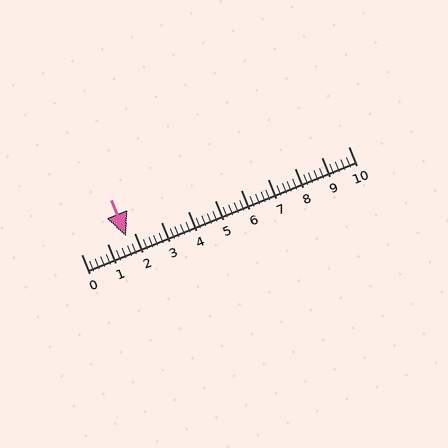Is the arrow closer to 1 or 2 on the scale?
The arrow is closer to 2.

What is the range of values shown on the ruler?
The ruler shows values from 0 to 10.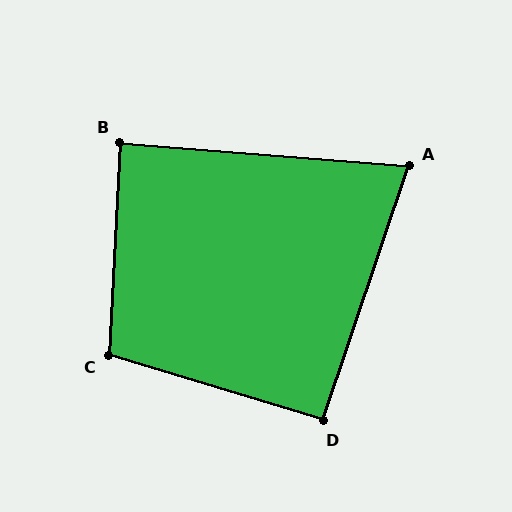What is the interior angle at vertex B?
Approximately 88 degrees (approximately right).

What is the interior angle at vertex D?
Approximately 92 degrees (approximately right).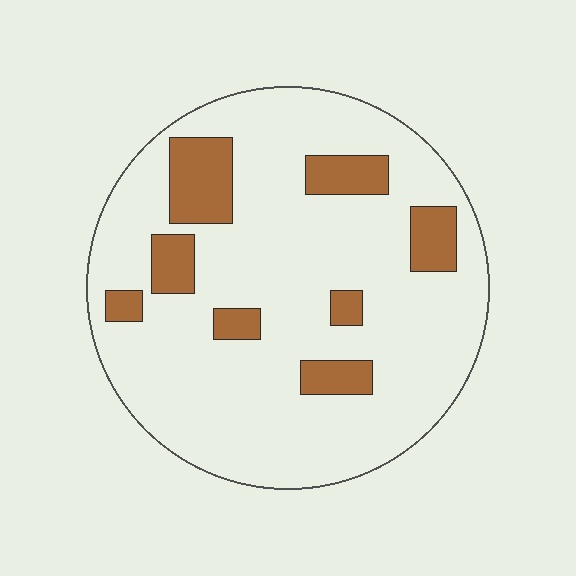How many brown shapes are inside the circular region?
8.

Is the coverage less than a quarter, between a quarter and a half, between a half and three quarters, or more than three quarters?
Less than a quarter.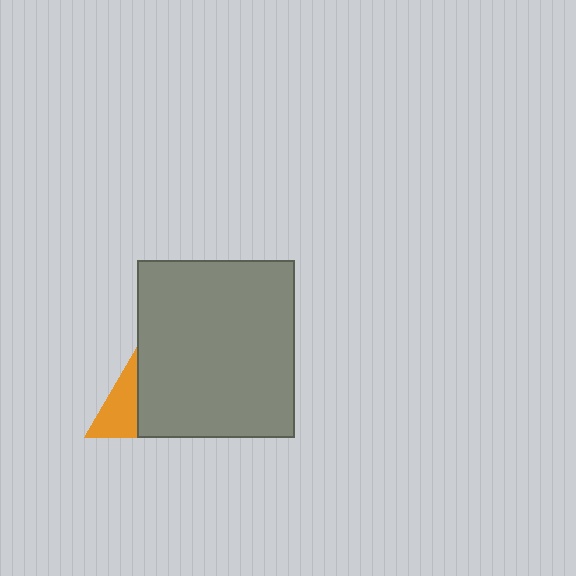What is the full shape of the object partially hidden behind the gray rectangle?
The partially hidden object is an orange triangle.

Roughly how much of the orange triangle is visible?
About half of it is visible (roughly 50%).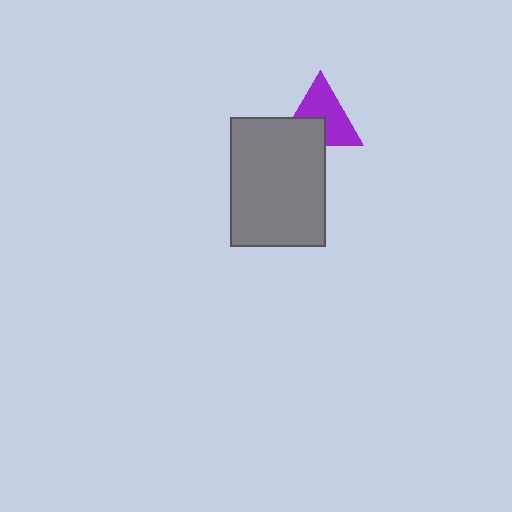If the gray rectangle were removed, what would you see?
You would see the complete purple triangle.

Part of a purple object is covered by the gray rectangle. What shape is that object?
It is a triangle.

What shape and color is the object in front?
The object in front is a gray rectangle.